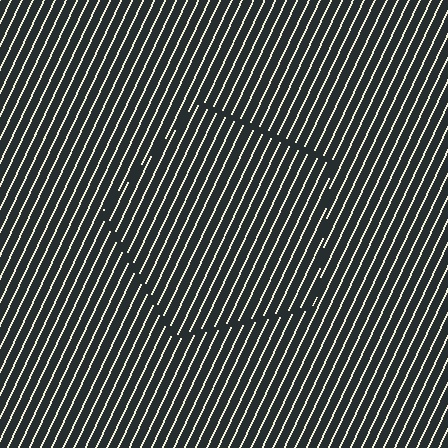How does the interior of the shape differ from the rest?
The interior of the shape contains the same grating, shifted by half a period — the contour is defined by the phase discontinuity where line-ends from the inner and outer gratings abut.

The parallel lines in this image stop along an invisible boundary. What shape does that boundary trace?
An illusory pentagon. The interior of the shape contains the same grating, shifted by half a period — the contour is defined by the phase discontinuity where line-ends from the inner and outer gratings abut.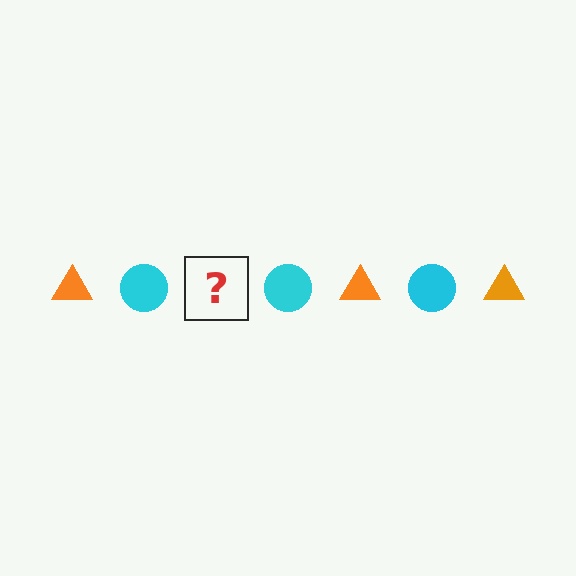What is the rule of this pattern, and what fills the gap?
The rule is that the pattern alternates between orange triangle and cyan circle. The gap should be filled with an orange triangle.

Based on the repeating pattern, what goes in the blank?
The blank should be an orange triangle.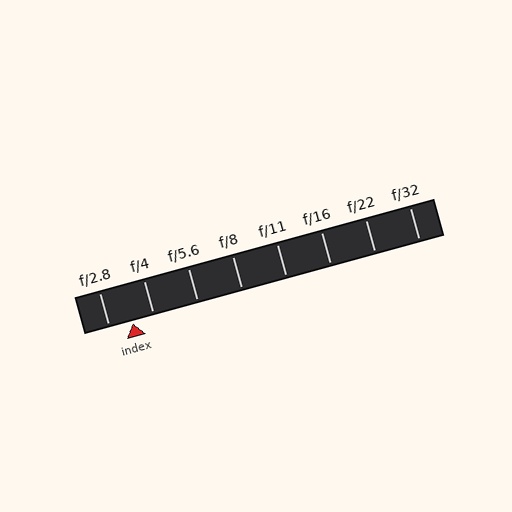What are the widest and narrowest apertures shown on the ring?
The widest aperture shown is f/2.8 and the narrowest is f/32.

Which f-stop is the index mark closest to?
The index mark is closest to f/4.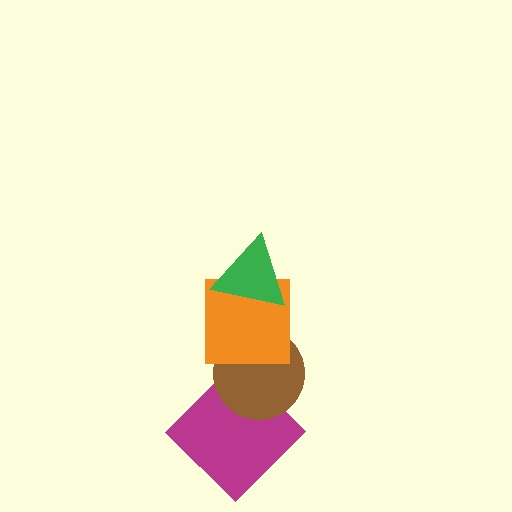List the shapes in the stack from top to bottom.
From top to bottom: the green triangle, the orange square, the brown circle, the magenta diamond.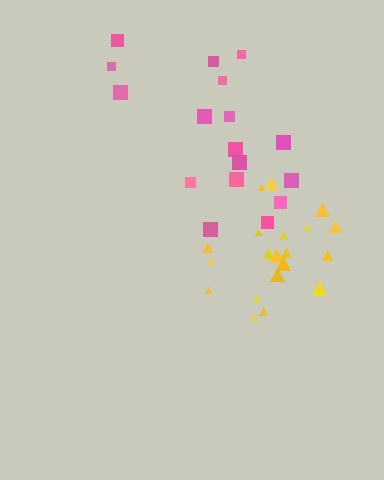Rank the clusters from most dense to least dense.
yellow, pink.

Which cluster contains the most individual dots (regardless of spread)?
Yellow (20).